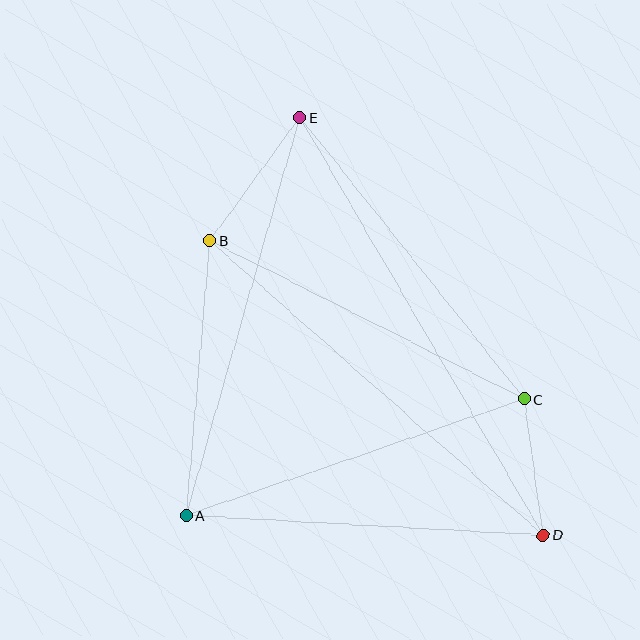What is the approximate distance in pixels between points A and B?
The distance between A and B is approximately 276 pixels.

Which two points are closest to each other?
Points C and D are closest to each other.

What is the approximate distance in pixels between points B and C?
The distance between B and C is approximately 352 pixels.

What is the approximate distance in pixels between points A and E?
The distance between A and E is approximately 414 pixels.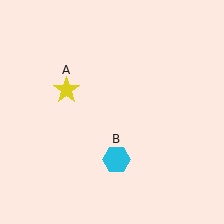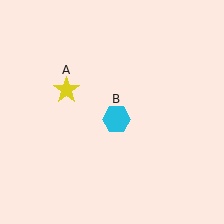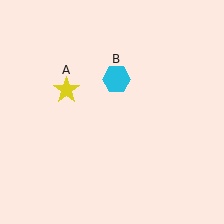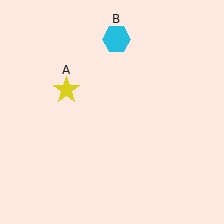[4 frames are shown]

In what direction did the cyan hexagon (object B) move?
The cyan hexagon (object B) moved up.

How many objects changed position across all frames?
1 object changed position: cyan hexagon (object B).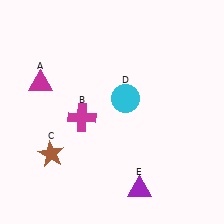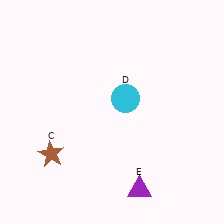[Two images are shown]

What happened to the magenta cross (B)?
The magenta cross (B) was removed in Image 2. It was in the bottom-left area of Image 1.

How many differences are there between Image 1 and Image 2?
There are 2 differences between the two images.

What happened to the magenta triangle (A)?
The magenta triangle (A) was removed in Image 2. It was in the top-left area of Image 1.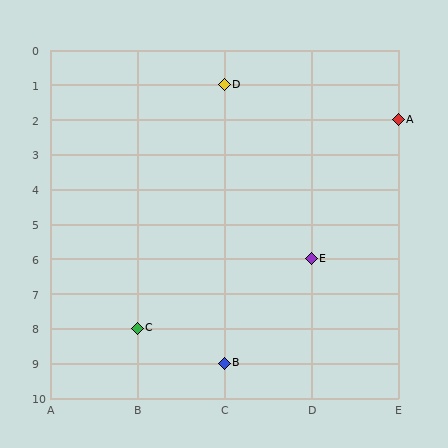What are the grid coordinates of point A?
Point A is at grid coordinates (E, 2).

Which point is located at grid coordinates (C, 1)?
Point D is at (C, 1).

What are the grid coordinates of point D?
Point D is at grid coordinates (C, 1).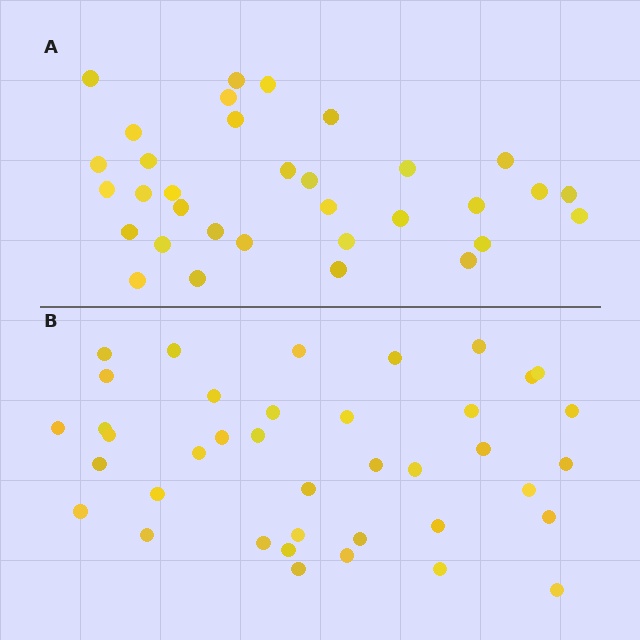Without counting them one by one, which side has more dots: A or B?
Region B (the bottom region) has more dots.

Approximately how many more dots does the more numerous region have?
Region B has about 6 more dots than region A.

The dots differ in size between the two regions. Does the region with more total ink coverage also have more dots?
No. Region A has more total ink coverage because its dots are larger, but region B actually contains more individual dots. Total area can be misleading — the number of items is what matters here.